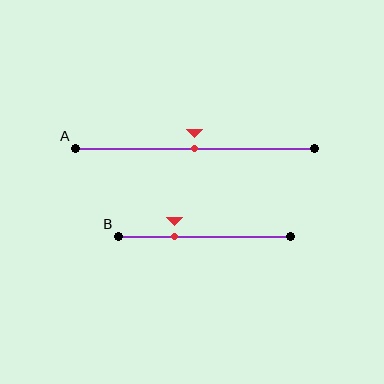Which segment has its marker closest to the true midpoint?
Segment A has its marker closest to the true midpoint.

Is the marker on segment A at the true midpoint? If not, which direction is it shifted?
Yes, the marker on segment A is at the true midpoint.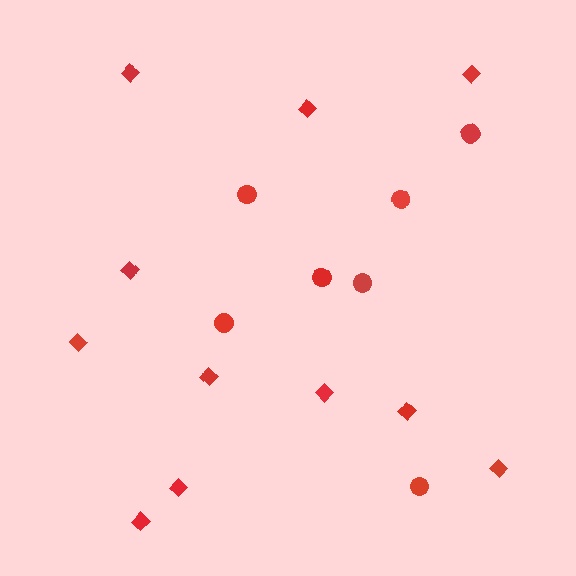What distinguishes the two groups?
There are 2 groups: one group of diamonds (11) and one group of circles (7).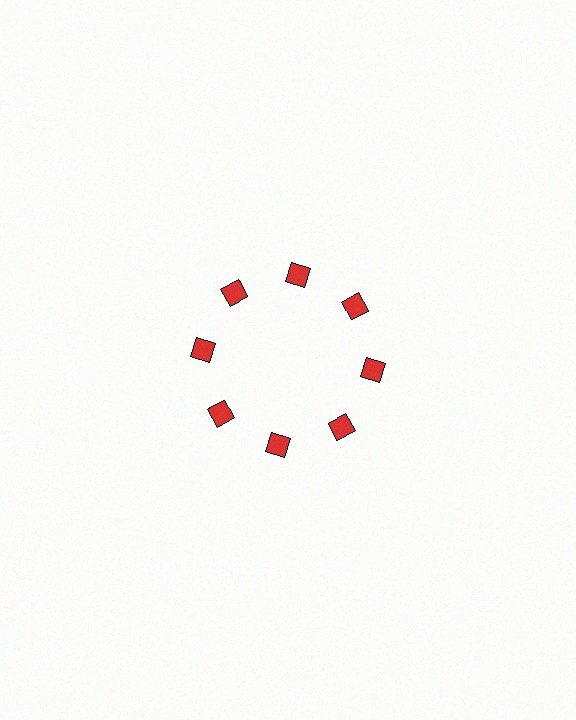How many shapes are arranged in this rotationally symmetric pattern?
There are 8 shapes, arranged in 8 groups of 1.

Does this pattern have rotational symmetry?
Yes, this pattern has 8-fold rotational symmetry. It looks the same after rotating 45 degrees around the center.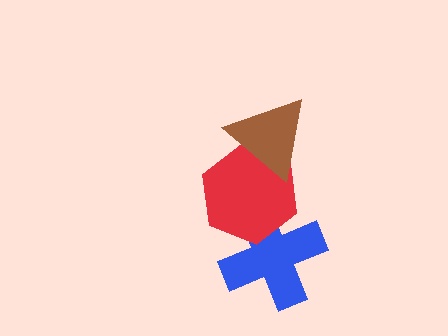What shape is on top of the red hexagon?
The brown triangle is on top of the red hexagon.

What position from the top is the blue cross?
The blue cross is 3rd from the top.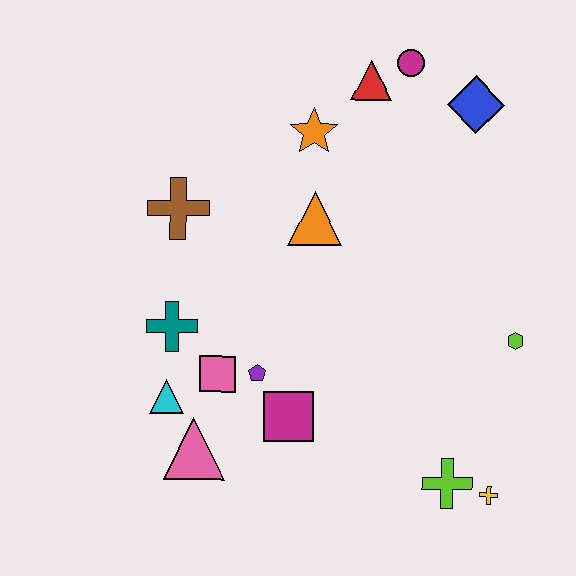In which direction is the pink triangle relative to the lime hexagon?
The pink triangle is to the left of the lime hexagon.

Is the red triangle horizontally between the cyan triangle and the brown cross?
No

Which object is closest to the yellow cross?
The lime cross is closest to the yellow cross.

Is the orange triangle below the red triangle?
Yes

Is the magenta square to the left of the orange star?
Yes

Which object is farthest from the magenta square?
The magenta circle is farthest from the magenta square.